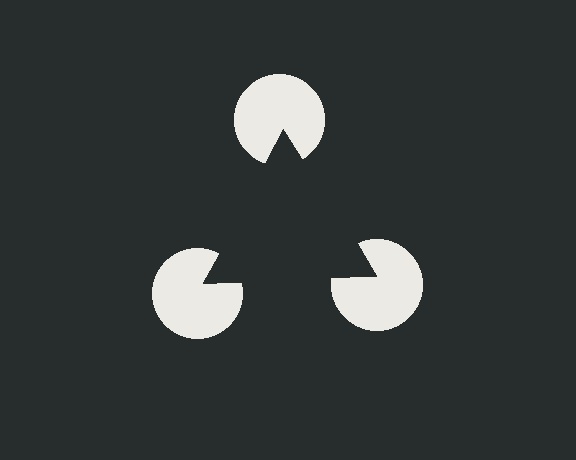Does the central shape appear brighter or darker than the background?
It typically appears slightly darker than the background, even though no actual brightness change is drawn.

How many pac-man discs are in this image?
There are 3 — one at each vertex of the illusory triangle.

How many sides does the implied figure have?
3 sides.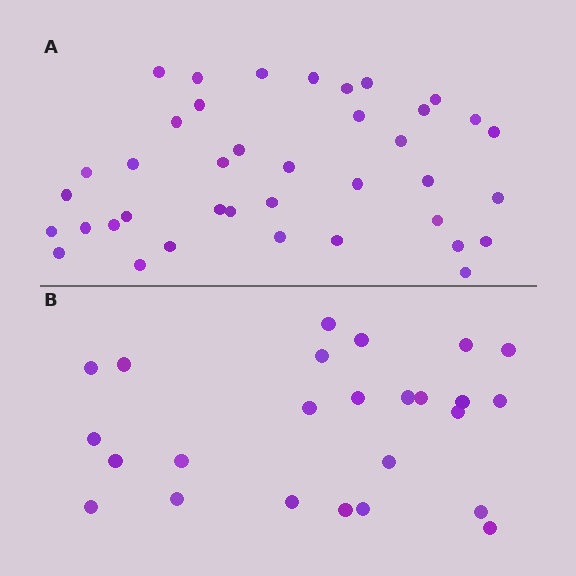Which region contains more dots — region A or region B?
Region A (the top region) has more dots.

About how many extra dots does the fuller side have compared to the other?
Region A has approximately 15 more dots than region B.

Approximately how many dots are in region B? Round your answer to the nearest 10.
About 20 dots. (The exact count is 25, which rounds to 20.)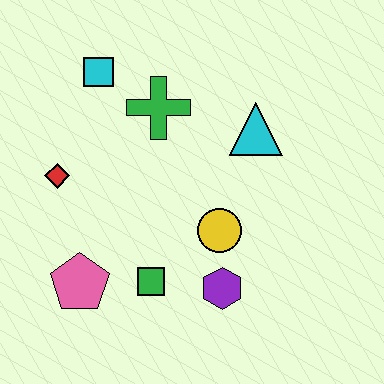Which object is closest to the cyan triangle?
The green cross is closest to the cyan triangle.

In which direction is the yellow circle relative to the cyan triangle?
The yellow circle is below the cyan triangle.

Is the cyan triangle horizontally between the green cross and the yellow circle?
No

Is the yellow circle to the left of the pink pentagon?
No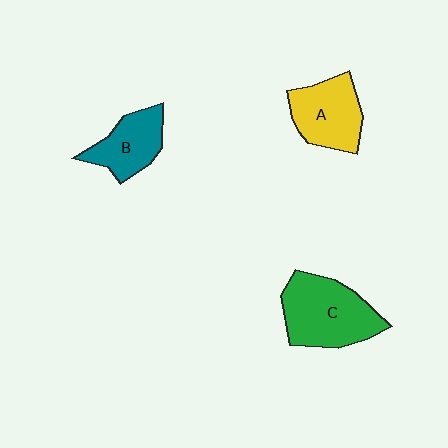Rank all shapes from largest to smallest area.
From largest to smallest: C (green), A (yellow), B (teal).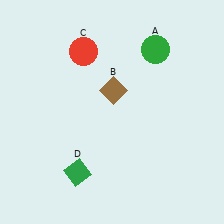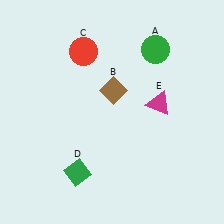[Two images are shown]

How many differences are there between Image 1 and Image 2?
There is 1 difference between the two images.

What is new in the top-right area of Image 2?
A magenta triangle (E) was added in the top-right area of Image 2.